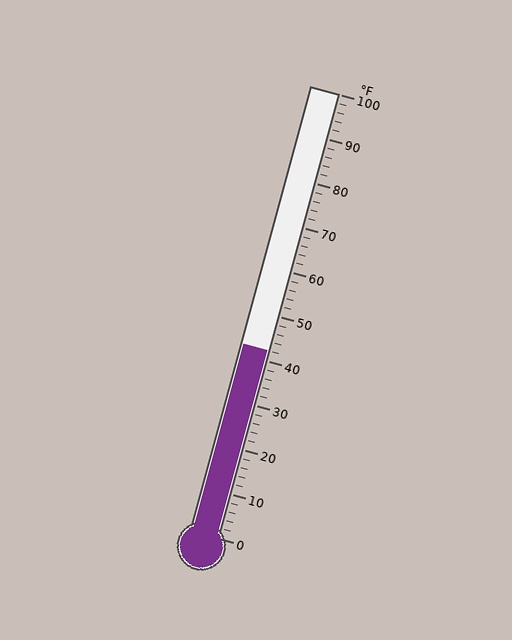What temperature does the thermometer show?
The thermometer shows approximately 42°F.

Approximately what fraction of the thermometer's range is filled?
The thermometer is filled to approximately 40% of its range.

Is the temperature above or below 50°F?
The temperature is below 50°F.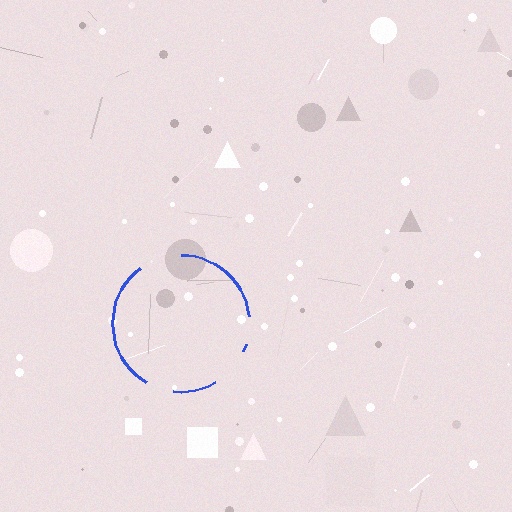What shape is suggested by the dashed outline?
The dashed outline suggests a circle.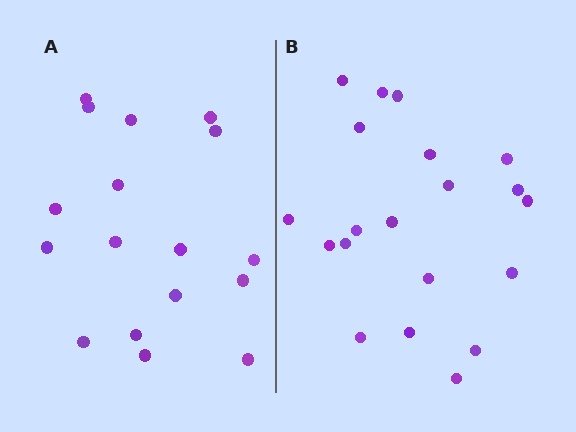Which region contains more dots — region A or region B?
Region B (the right region) has more dots.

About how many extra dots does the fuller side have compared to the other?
Region B has just a few more — roughly 2 or 3 more dots than region A.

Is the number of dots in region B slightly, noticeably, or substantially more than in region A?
Region B has only slightly more — the two regions are fairly close. The ratio is roughly 1.2 to 1.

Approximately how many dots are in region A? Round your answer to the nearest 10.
About 20 dots. (The exact count is 17, which rounds to 20.)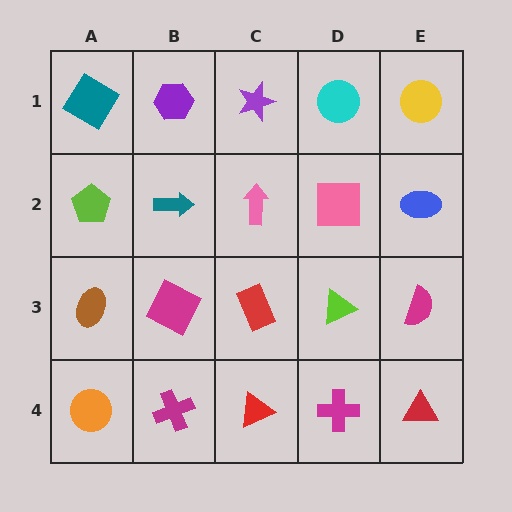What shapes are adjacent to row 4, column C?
A red rectangle (row 3, column C), a magenta cross (row 4, column B), a magenta cross (row 4, column D).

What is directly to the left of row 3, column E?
A lime triangle.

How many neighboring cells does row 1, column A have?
2.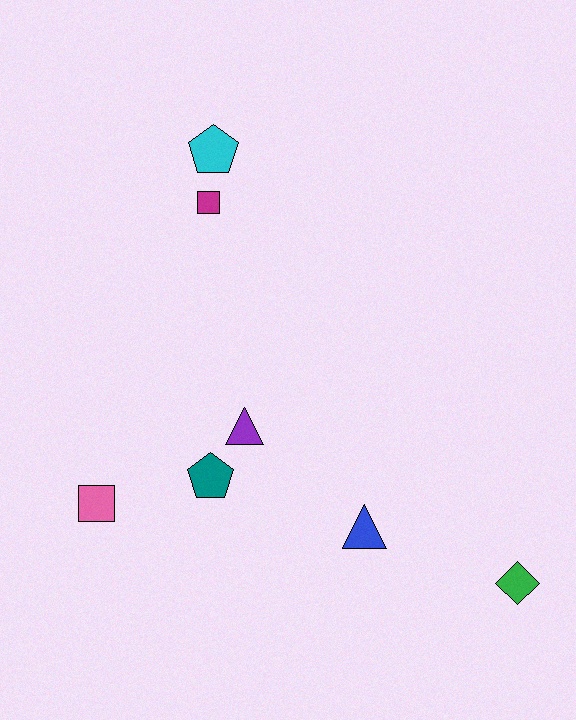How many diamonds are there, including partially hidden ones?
There is 1 diamond.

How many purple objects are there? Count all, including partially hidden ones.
There is 1 purple object.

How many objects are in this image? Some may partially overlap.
There are 7 objects.